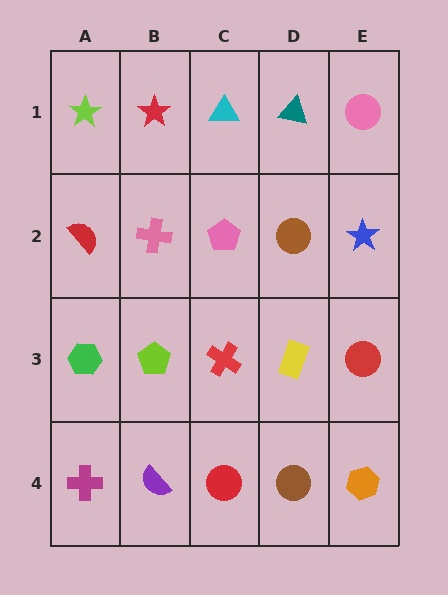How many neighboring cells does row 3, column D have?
4.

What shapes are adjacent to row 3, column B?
A pink cross (row 2, column B), a purple semicircle (row 4, column B), a green hexagon (row 3, column A), a red cross (row 3, column C).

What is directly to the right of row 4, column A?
A purple semicircle.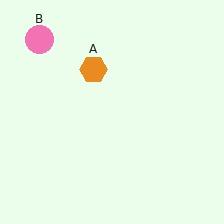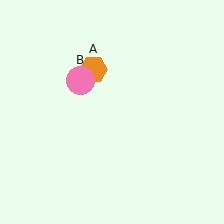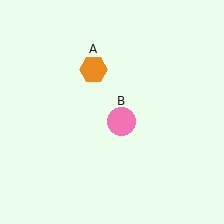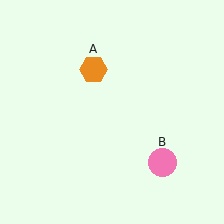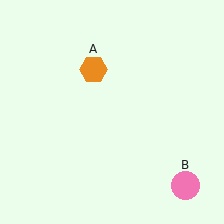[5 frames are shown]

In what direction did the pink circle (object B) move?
The pink circle (object B) moved down and to the right.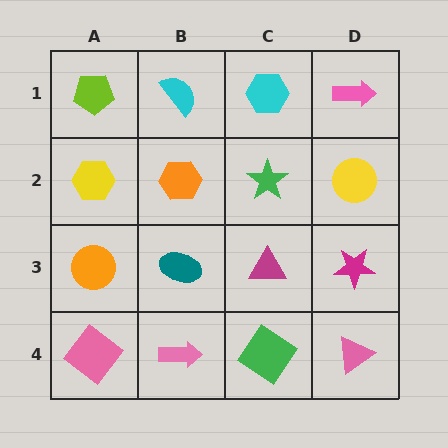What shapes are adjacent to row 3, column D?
A yellow circle (row 2, column D), a pink triangle (row 4, column D), a magenta triangle (row 3, column C).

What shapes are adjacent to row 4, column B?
A teal ellipse (row 3, column B), a pink diamond (row 4, column A), a green diamond (row 4, column C).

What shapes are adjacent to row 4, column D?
A magenta star (row 3, column D), a green diamond (row 4, column C).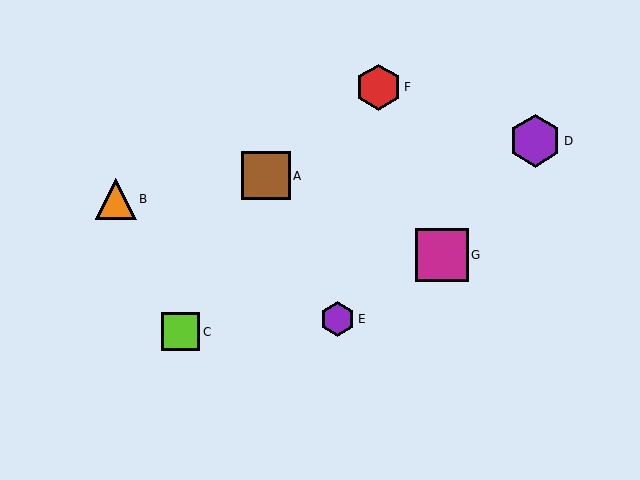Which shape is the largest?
The purple hexagon (labeled D) is the largest.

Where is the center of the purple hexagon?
The center of the purple hexagon is at (535, 141).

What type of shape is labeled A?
Shape A is a brown square.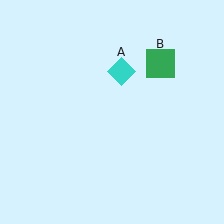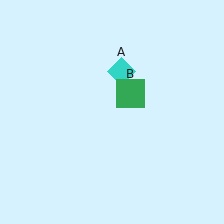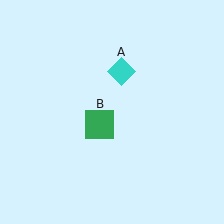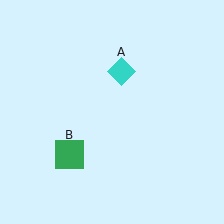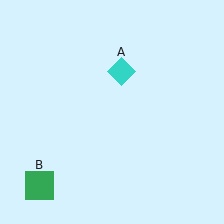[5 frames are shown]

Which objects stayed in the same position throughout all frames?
Cyan diamond (object A) remained stationary.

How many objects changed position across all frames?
1 object changed position: green square (object B).